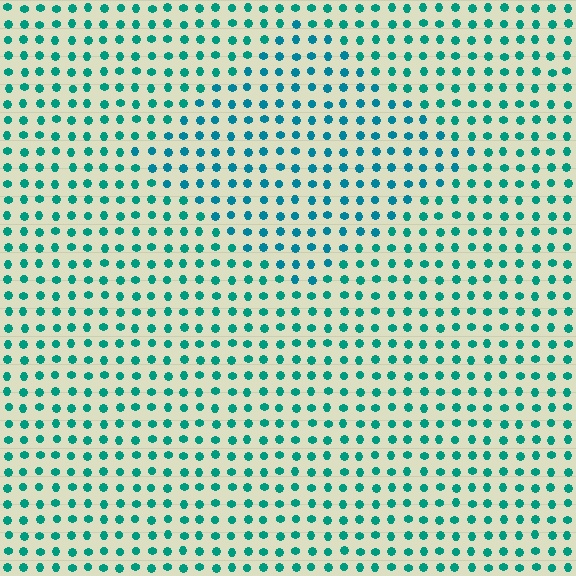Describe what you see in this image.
The image is filled with small teal elements in a uniform arrangement. A diamond-shaped region is visible where the elements are tinted to a slightly different hue, forming a subtle color boundary.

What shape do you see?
I see a diamond.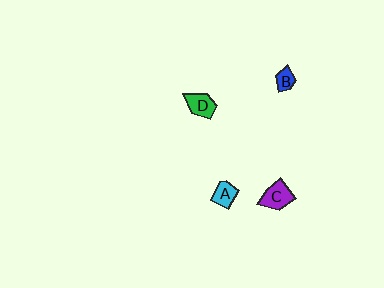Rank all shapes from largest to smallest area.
From largest to smallest: C (purple), D (green), A (cyan), B (blue).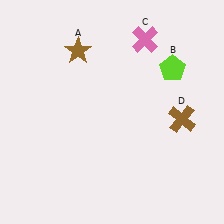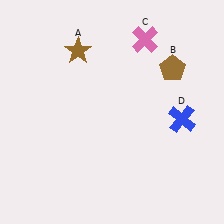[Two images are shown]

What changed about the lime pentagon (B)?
In Image 1, B is lime. In Image 2, it changed to brown.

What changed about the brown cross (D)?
In Image 1, D is brown. In Image 2, it changed to blue.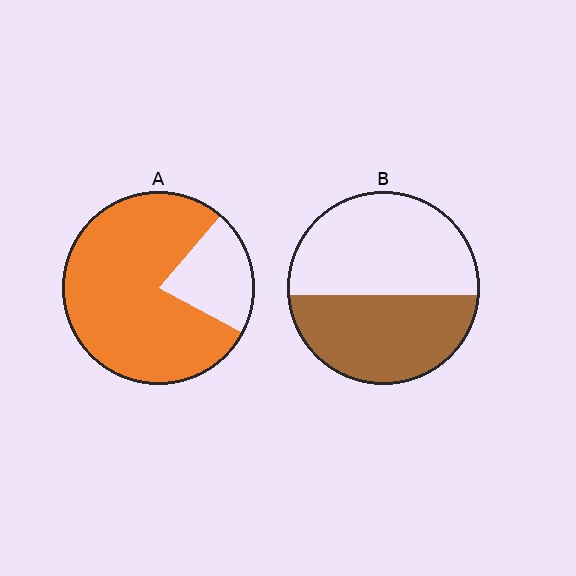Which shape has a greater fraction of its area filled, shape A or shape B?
Shape A.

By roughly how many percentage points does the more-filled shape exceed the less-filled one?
By roughly 35 percentage points (A over B).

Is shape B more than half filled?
No.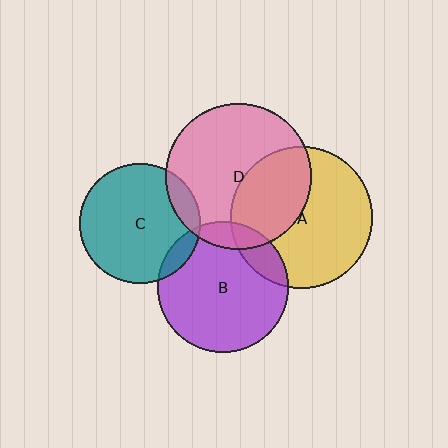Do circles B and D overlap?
Yes.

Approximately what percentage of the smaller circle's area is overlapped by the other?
Approximately 10%.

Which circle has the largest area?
Circle D (pink).